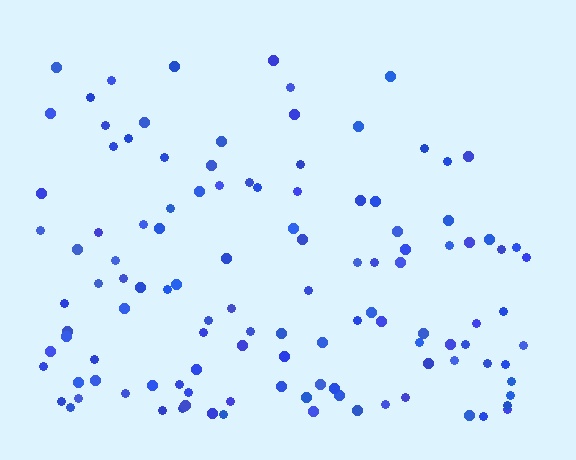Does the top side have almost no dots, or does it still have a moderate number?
Still a moderate number, just noticeably fewer than the bottom.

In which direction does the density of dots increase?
From top to bottom, with the bottom side densest.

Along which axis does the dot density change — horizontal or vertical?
Vertical.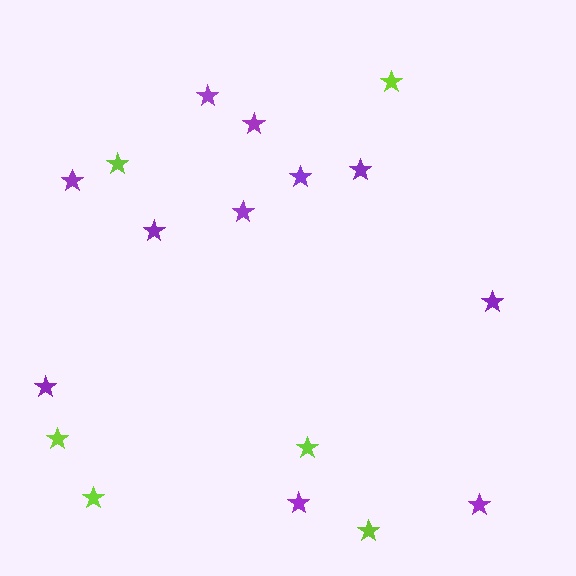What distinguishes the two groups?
There are 2 groups: one group of lime stars (6) and one group of purple stars (11).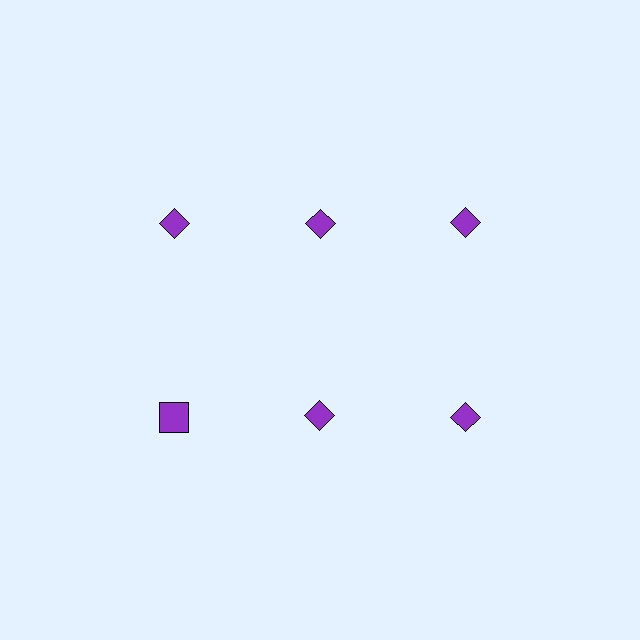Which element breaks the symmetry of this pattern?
The purple square in the second row, leftmost column breaks the symmetry. All other shapes are purple diamonds.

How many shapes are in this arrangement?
There are 6 shapes arranged in a grid pattern.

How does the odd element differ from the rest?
It has a different shape: square instead of diamond.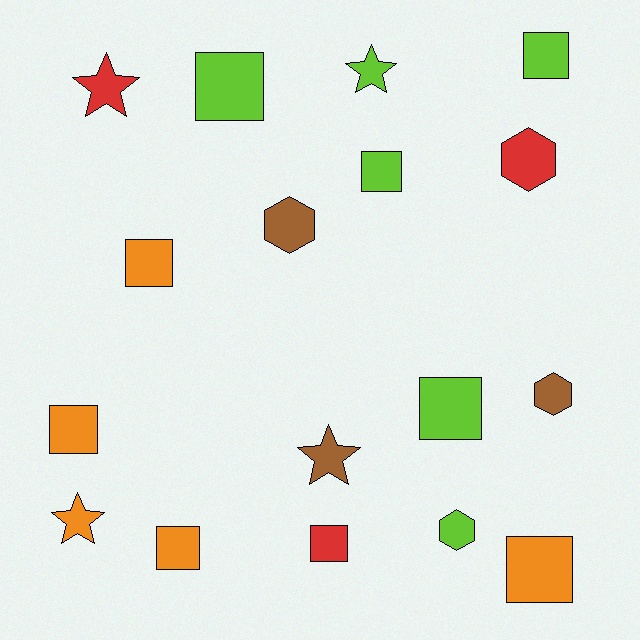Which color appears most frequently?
Lime, with 6 objects.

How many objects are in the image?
There are 17 objects.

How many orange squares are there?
There are 4 orange squares.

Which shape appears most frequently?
Square, with 9 objects.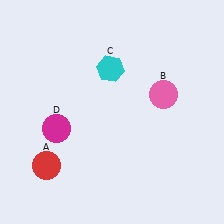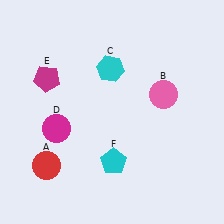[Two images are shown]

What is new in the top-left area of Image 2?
A magenta pentagon (E) was added in the top-left area of Image 2.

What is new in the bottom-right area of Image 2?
A cyan pentagon (F) was added in the bottom-right area of Image 2.